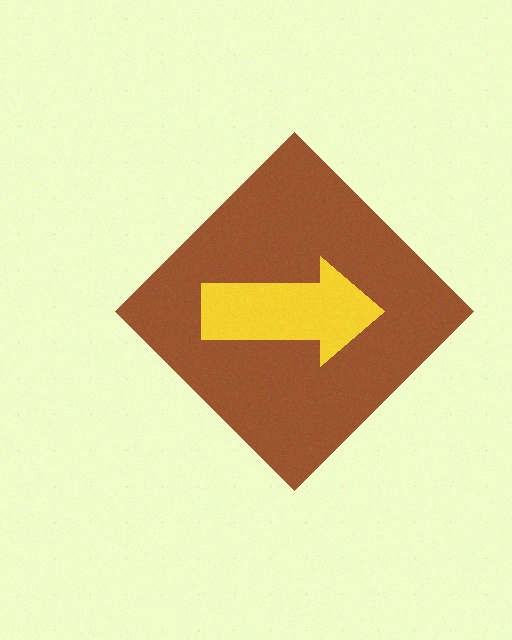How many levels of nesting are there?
2.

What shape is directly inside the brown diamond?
The yellow arrow.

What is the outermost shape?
The brown diamond.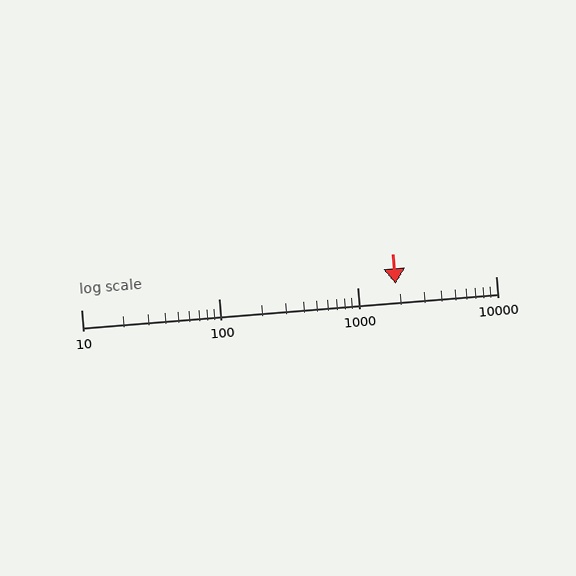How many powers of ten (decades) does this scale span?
The scale spans 3 decades, from 10 to 10000.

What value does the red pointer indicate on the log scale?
The pointer indicates approximately 1900.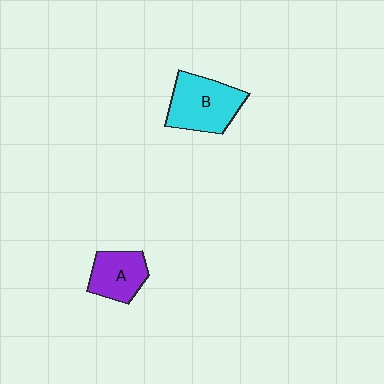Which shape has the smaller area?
Shape A (purple).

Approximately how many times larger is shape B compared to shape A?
Approximately 1.4 times.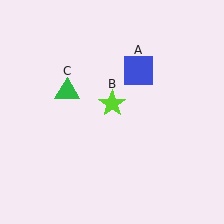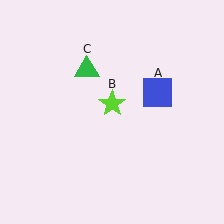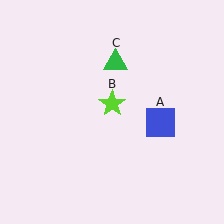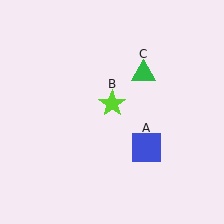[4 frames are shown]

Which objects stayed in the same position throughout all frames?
Lime star (object B) remained stationary.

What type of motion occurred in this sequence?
The blue square (object A), green triangle (object C) rotated clockwise around the center of the scene.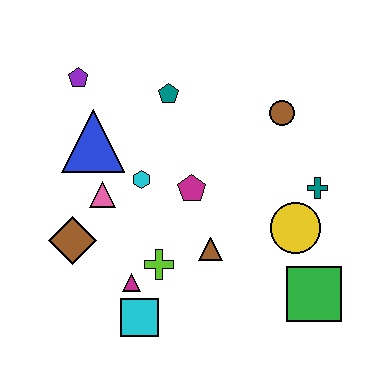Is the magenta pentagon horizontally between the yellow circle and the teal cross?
No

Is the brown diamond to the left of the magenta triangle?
Yes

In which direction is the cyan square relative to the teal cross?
The cyan square is to the left of the teal cross.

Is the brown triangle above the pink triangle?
No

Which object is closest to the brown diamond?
The pink triangle is closest to the brown diamond.